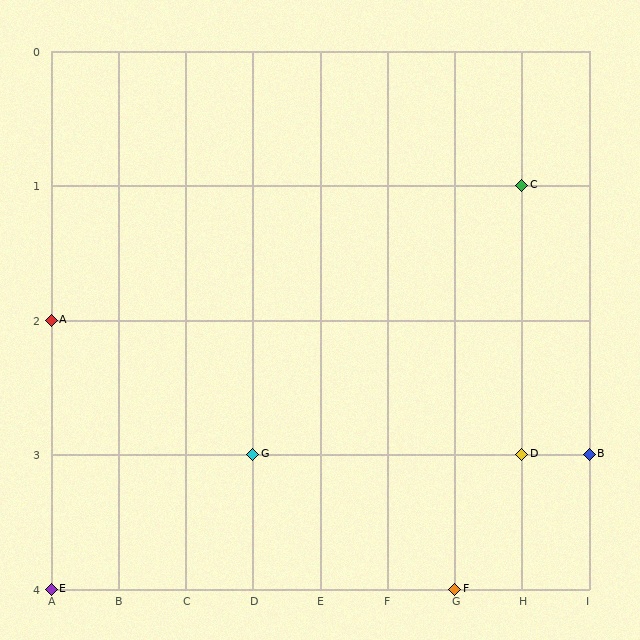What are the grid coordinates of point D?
Point D is at grid coordinates (H, 3).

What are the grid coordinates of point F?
Point F is at grid coordinates (G, 4).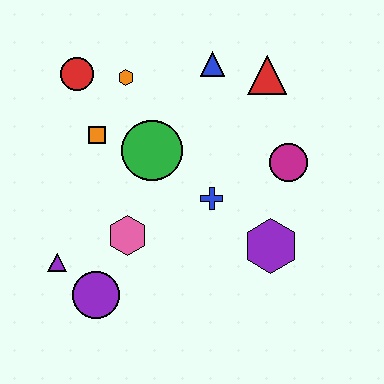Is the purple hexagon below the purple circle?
No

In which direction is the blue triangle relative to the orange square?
The blue triangle is to the right of the orange square.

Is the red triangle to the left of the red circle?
No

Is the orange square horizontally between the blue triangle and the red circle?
Yes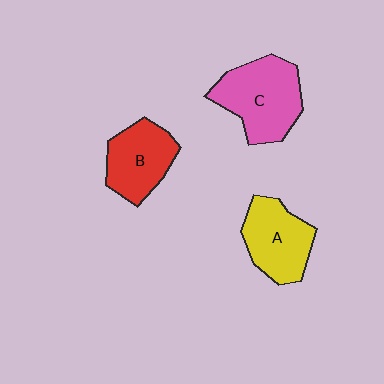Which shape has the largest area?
Shape C (pink).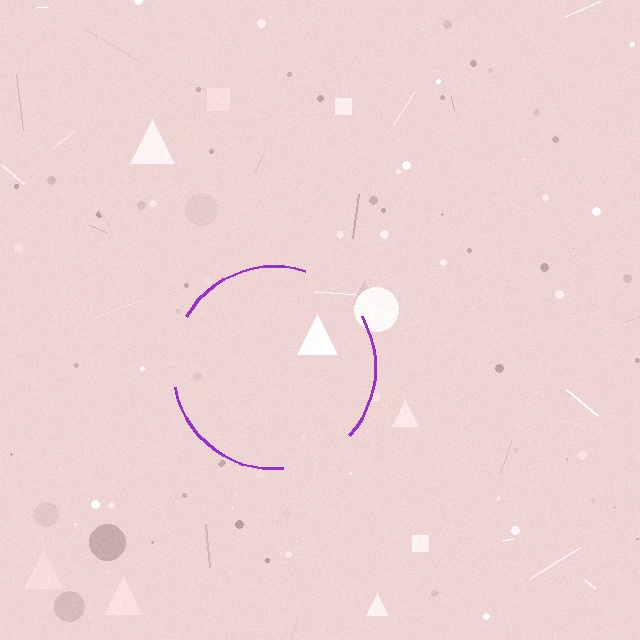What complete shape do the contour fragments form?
The contour fragments form a circle.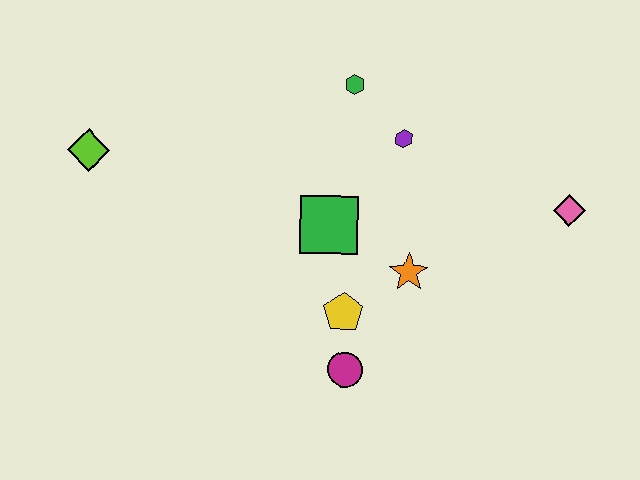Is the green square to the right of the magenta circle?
No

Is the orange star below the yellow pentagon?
No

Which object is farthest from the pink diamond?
The lime diamond is farthest from the pink diamond.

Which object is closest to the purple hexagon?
The green hexagon is closest to the purple hexagon.